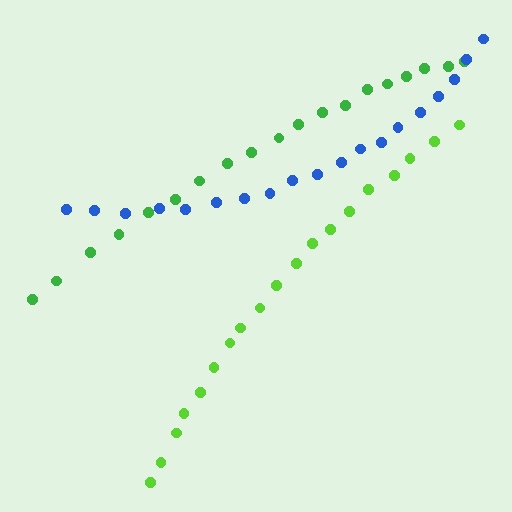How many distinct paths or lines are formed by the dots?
There are 3 distinct paths.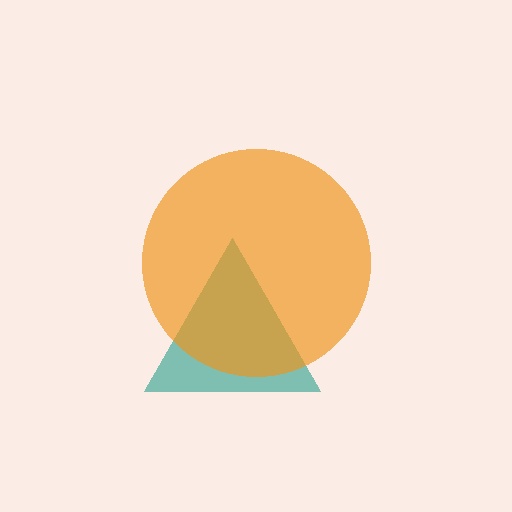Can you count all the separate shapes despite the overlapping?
Yes, there are 2 separate shapes.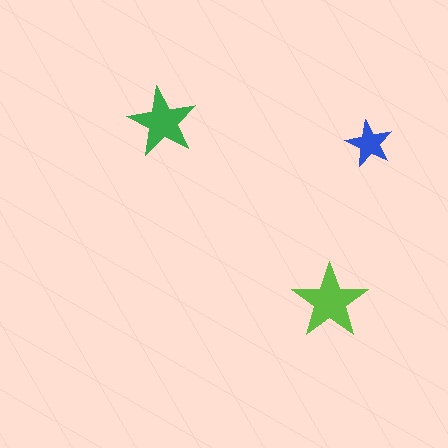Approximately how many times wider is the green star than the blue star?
About 1.5 times wider.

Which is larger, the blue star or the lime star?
The lime one.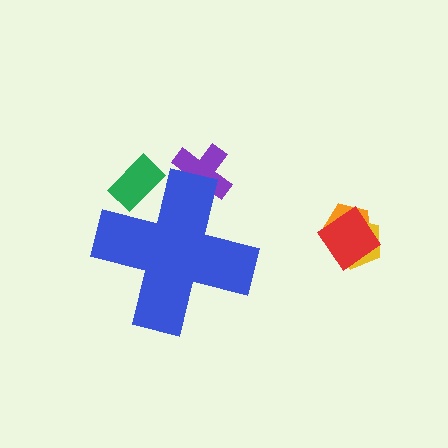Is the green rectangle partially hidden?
Yes, the green rectangle is partially hidden behind the blue cross.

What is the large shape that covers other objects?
A blue cross.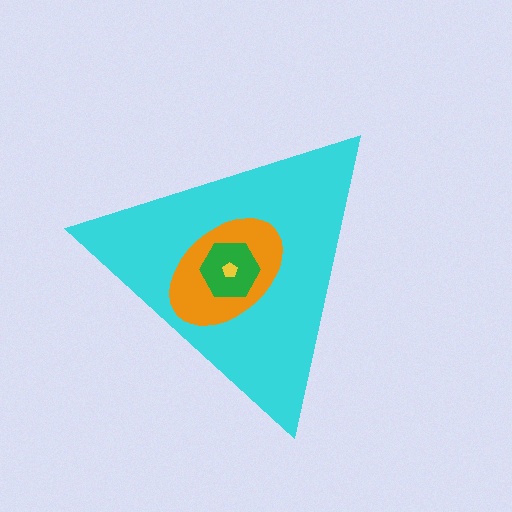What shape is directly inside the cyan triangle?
The orange ellipse.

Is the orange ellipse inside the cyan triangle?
Yes.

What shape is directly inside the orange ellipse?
The green hexagon.